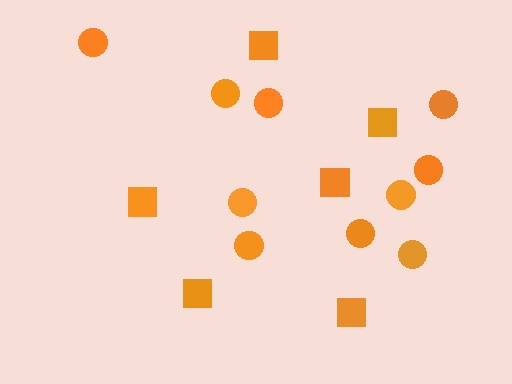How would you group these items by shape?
There are 2 groups: one group of squares (6) and one group of circles (10).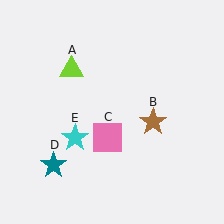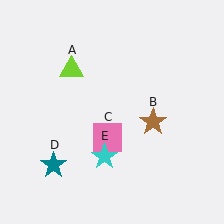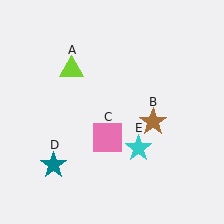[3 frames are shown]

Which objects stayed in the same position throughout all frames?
Lime triangle (object A) and brown star (object B) and pink square (object C) and teal star (object D) remained stationary.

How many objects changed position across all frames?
1 object changed position: cyan star (object E).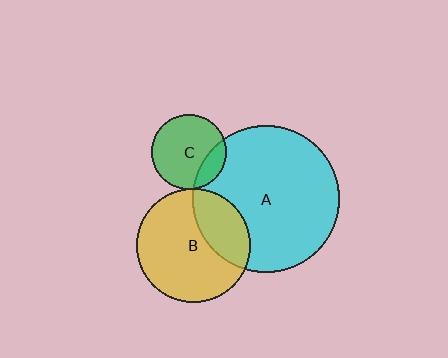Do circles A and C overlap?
Yes.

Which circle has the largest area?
Circle A (cyan).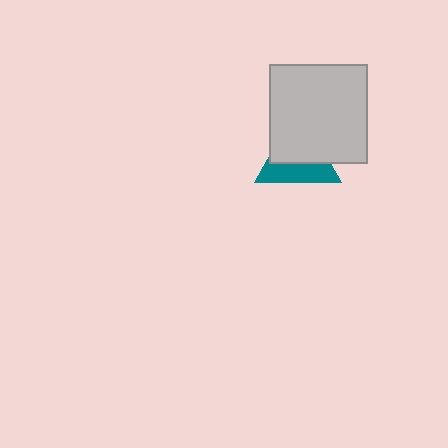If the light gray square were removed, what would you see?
You would see the complete teal triangle.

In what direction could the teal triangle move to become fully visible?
The teal triangle could move toward the lower-left. That would shift it out from behind the light gray square entirely.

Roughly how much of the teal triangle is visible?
About half of it is visible (roughly 45%).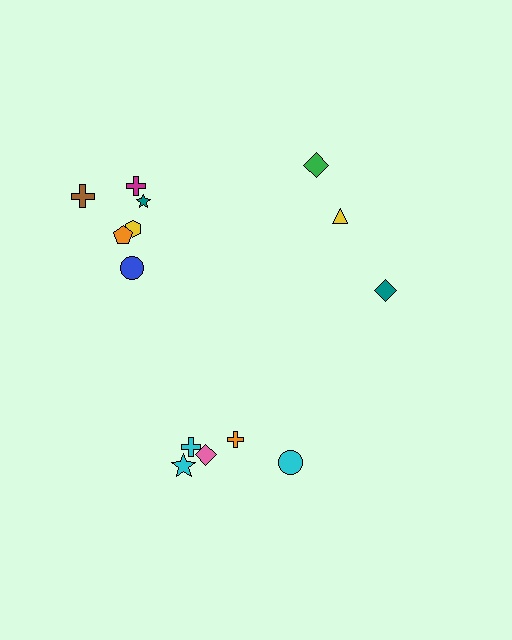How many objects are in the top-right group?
There are 3 objects.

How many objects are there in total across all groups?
There are 14 objects.